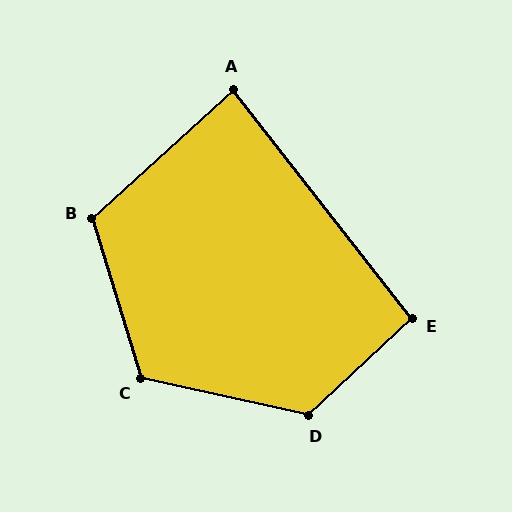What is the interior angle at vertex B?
Approximately 116 degrees (obtuse).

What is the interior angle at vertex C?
Approximately 120 degrees (obtuse).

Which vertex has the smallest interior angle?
A, at approximately 85 degrees.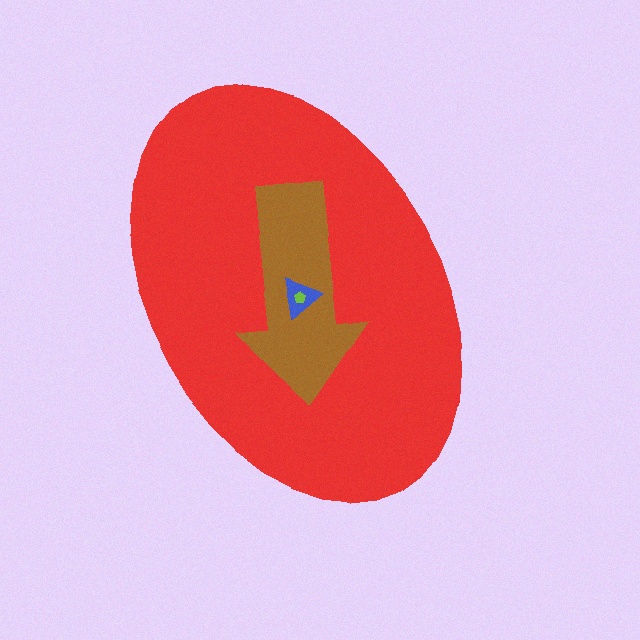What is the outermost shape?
The red ellipse.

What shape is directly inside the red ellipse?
The brown arrow.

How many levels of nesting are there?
4.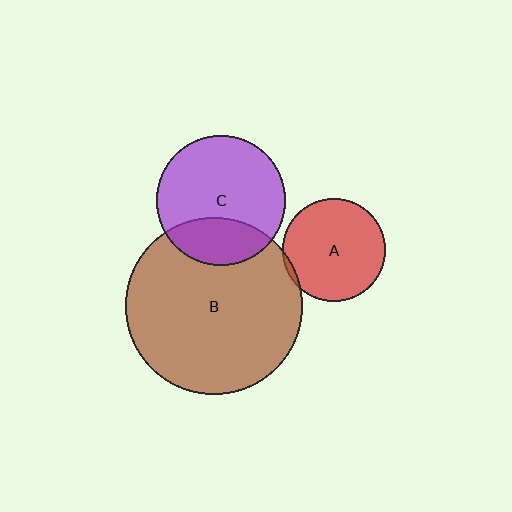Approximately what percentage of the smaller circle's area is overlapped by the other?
Approximately 5%.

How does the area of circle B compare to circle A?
Approximately 2.9 times.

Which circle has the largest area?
Circle B (brown).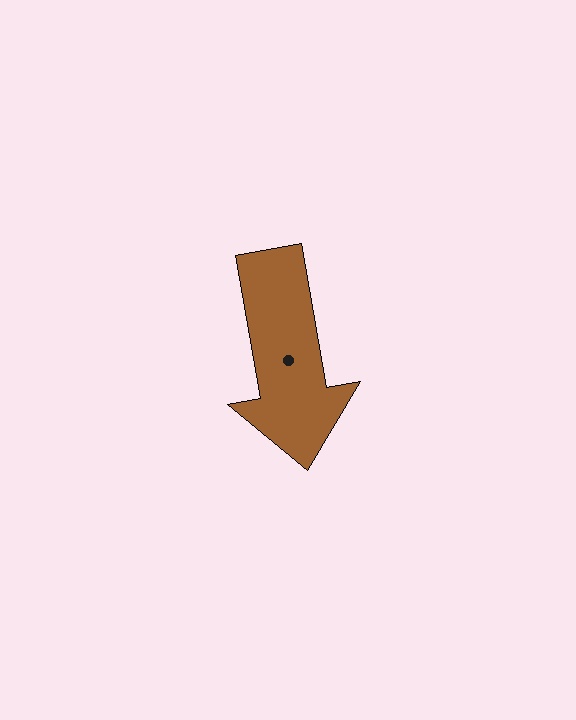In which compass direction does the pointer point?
South.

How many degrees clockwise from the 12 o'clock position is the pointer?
Approximately 170 degrees.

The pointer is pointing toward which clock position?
Roughly 6 o'clock.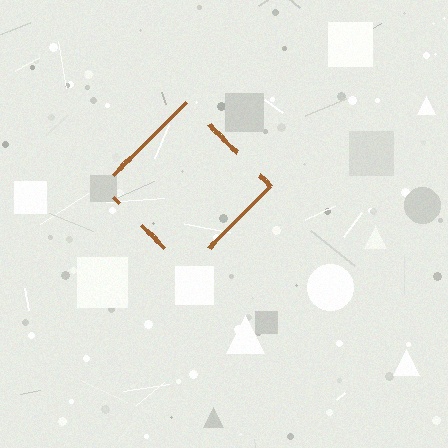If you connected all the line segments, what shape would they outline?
They would outline a diamond.